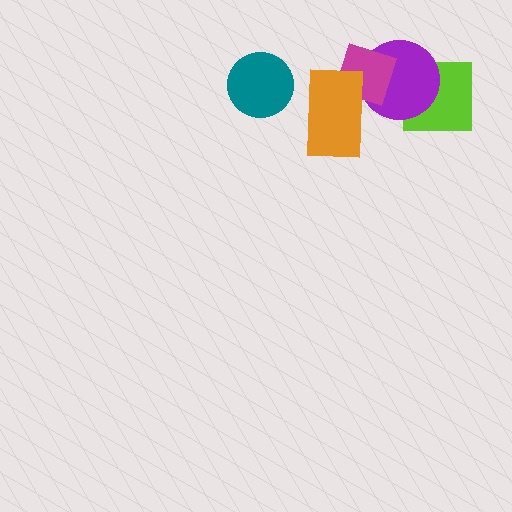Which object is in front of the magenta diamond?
The orange rectangle is in front of the magenta diamond.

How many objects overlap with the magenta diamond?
2 objects overlap with the magenta diamond.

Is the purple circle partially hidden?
Yes, it is partially covered by another shape.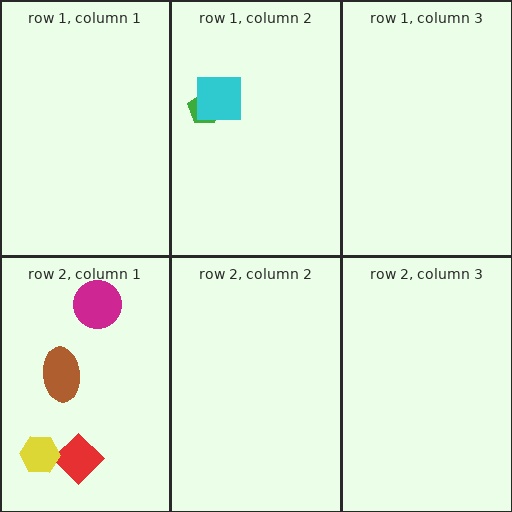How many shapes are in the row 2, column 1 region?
4.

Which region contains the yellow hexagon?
The row 2, column 1 region.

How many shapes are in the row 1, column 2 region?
2.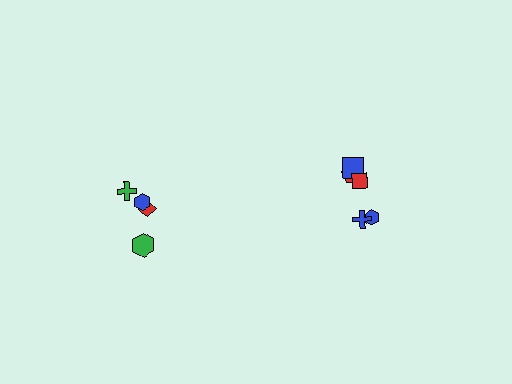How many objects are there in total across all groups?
There are 10 objects.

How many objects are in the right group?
There are 6 objects.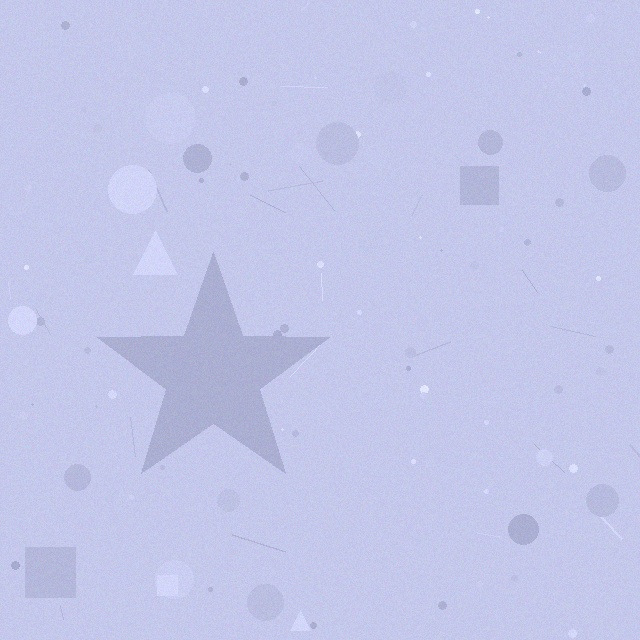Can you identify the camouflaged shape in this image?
The camouflaged shape is a star.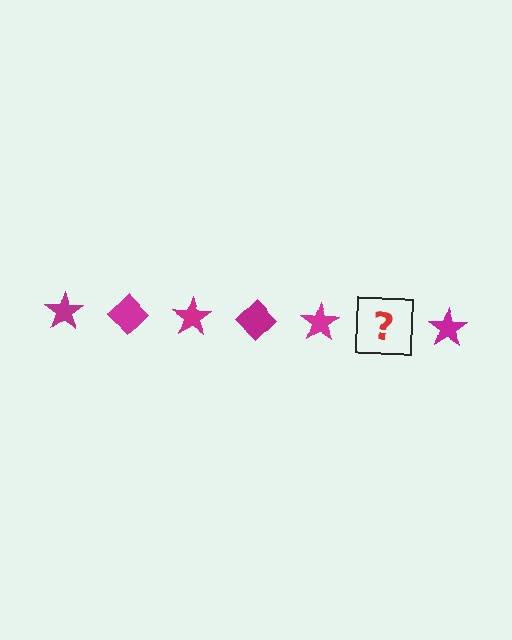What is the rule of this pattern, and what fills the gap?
The rule is that the pattern cycles through star, diamond shapes in magenta. The gap should be filled with a magenta diamond.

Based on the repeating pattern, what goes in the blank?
The blank should be a magenta diamond.